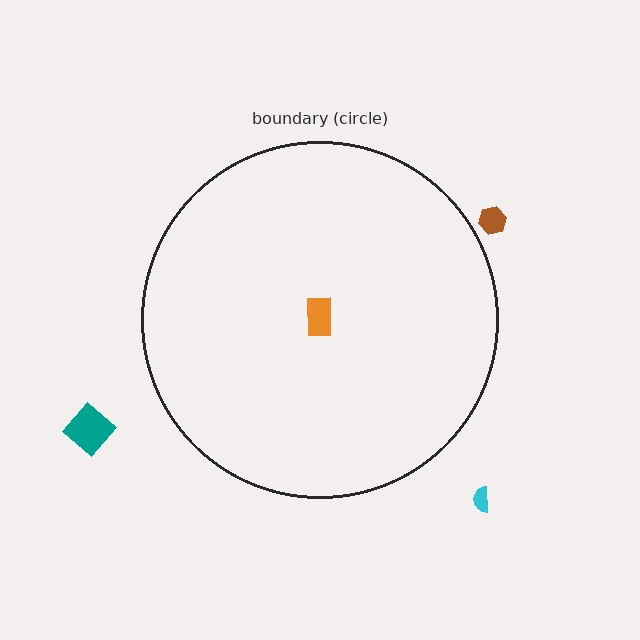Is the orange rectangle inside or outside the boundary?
Inside.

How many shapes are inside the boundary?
1 inside, 3 outside.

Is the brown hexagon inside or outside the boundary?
Outside.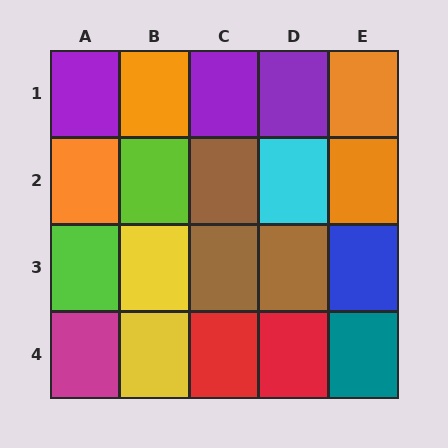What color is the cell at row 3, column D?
Brown.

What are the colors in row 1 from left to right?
Purple, orange, purple, purple, orange.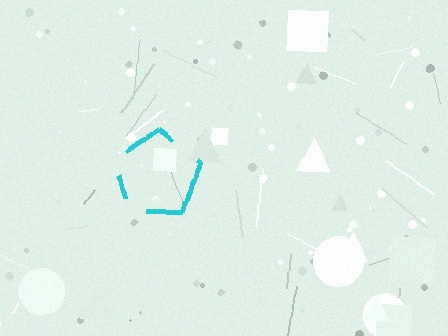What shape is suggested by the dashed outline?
The dashed outline suggests a pentagon.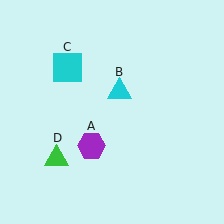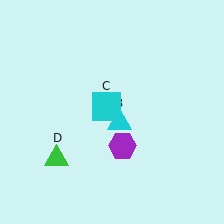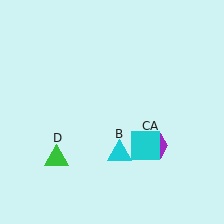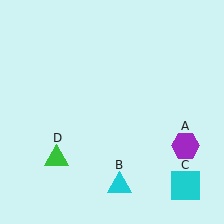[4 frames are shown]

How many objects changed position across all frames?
3 objects changed position: purple hexagon (object A), cyan triangle (object B), cyan square (object C).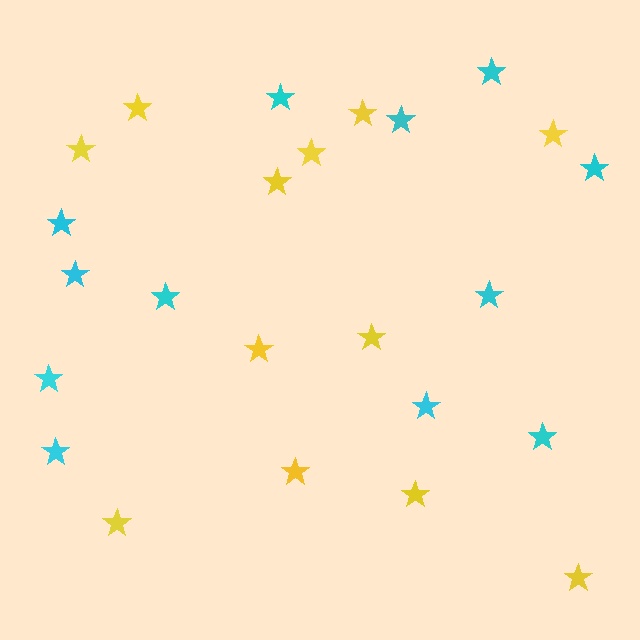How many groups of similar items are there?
There are 2 groups: one group of yellow stars (12) and one group of cyan stars (12).